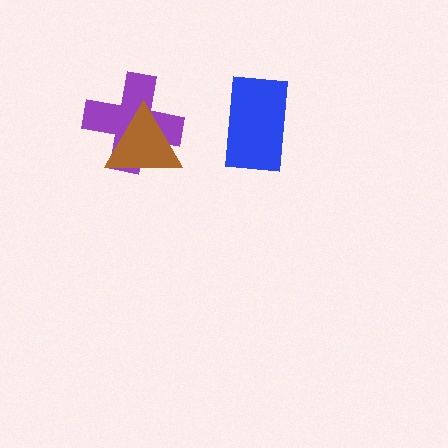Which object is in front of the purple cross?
The brown triangle is in front of the purple cross.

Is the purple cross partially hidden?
Yes, it is partially covered by another shape.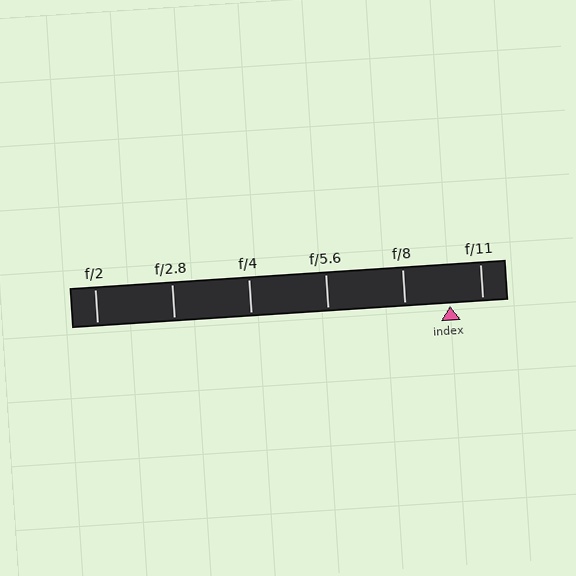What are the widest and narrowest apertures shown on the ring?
The widest aperture shown is f/2 and the narrowest is f/11.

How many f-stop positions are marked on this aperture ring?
There are 6 f-stop positions marked.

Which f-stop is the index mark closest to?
The index mark is closest to f/11.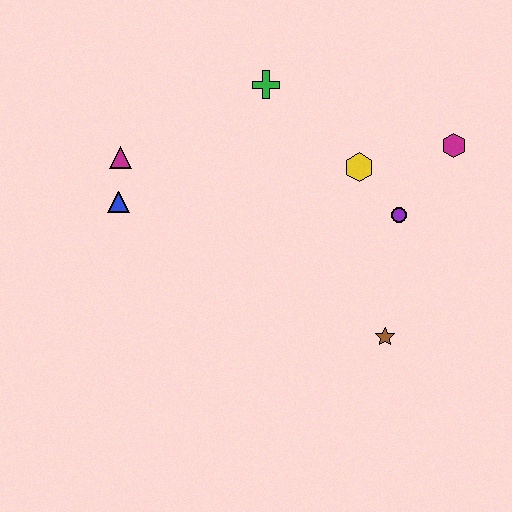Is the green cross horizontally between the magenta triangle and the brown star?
Yes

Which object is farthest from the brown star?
The magenta triangle is farthest from the brown star.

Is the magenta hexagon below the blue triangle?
No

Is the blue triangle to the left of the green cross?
Yes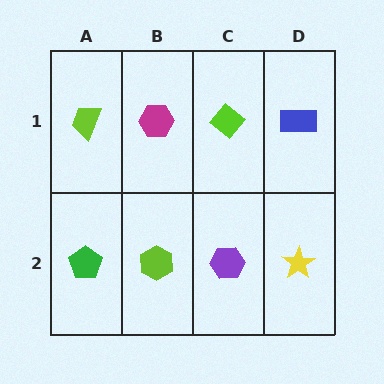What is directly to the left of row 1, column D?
A lime diamond.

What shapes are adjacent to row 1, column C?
A purple hexagon (row 2, column C), a magenta hexagon (row 1, column B), a blue rectangle (row 1, column D).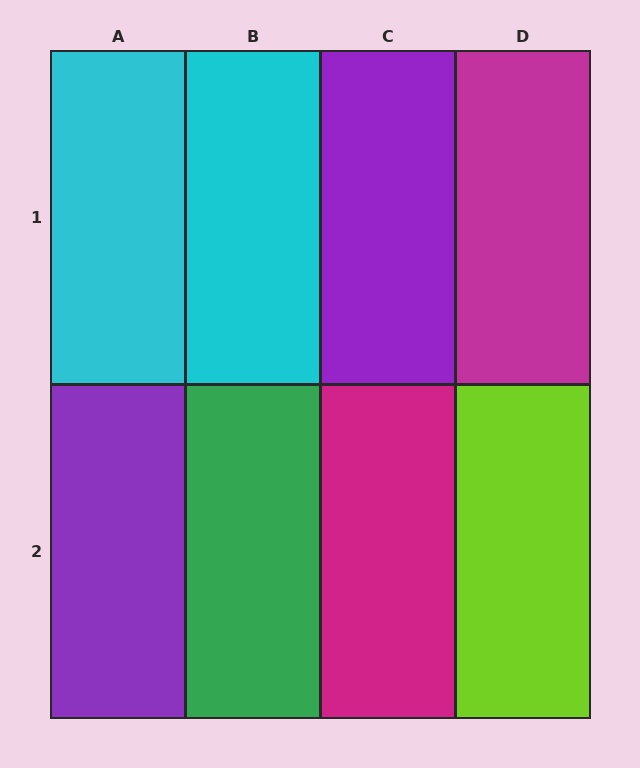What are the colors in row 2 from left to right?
Purple, green, magenta, lime.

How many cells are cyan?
2 cells are cyan.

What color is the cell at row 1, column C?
Purple.